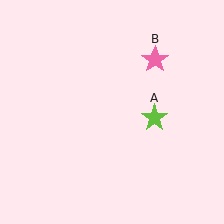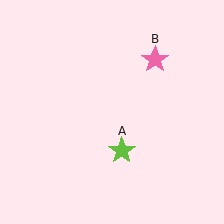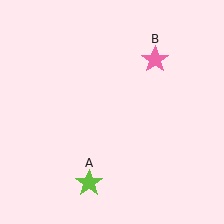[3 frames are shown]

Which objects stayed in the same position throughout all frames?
Pink star (object B) remained stationary.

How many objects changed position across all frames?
1 object changed position: lime star (object A).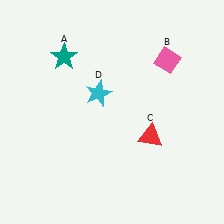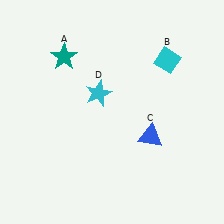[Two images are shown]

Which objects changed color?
B changed from pink to cyan. C changed from red to blue.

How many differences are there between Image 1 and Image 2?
There are 2 differences between the two images.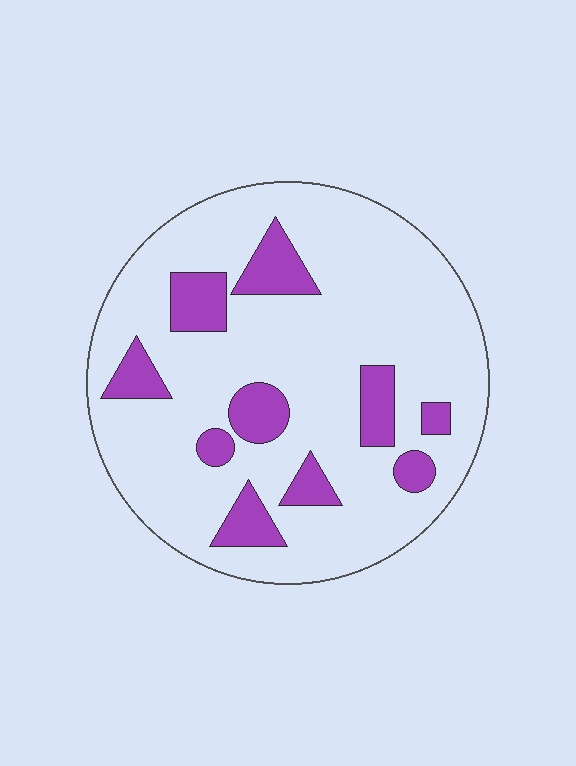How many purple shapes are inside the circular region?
10.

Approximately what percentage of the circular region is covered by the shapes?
Approximately 20%.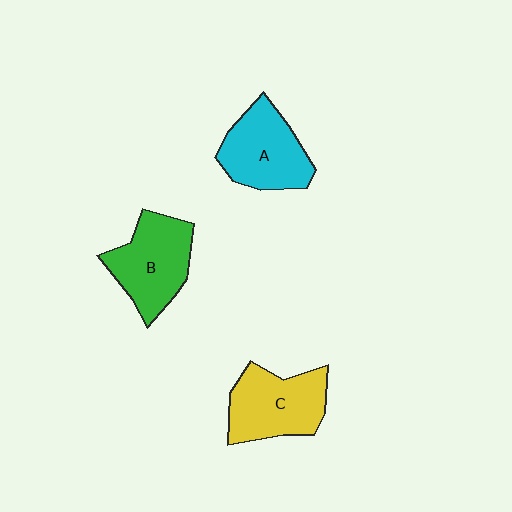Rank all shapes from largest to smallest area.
From largest to smallest: B (green), C (yellow), A (cyan).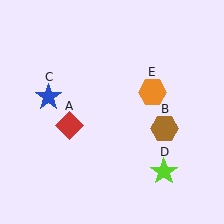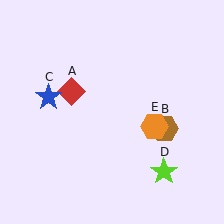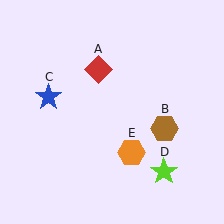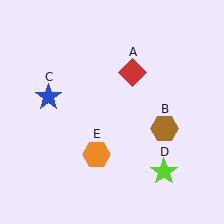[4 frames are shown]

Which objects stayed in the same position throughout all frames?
Brown hexagon (object B) and blue star (object C) and lime star (object D) remained stationary.